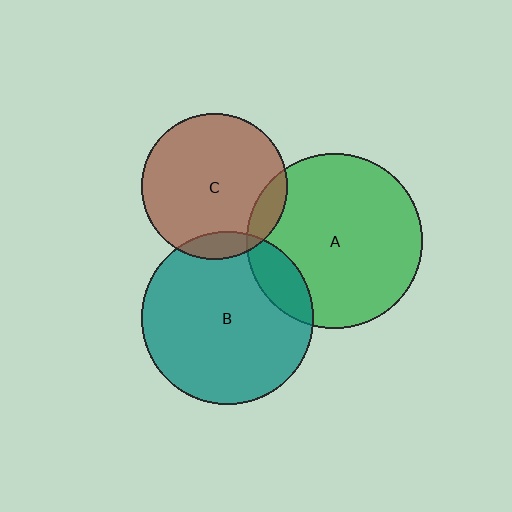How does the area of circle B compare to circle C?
Approximately 1.4 times.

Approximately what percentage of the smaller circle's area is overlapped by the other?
Approximately 10%.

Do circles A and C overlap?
Yes.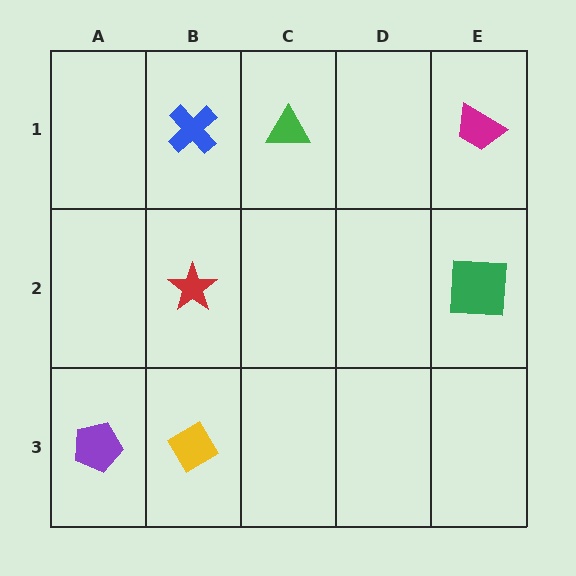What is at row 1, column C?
A green triangle.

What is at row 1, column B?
A blue cross.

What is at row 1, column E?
A magenta trapezoid.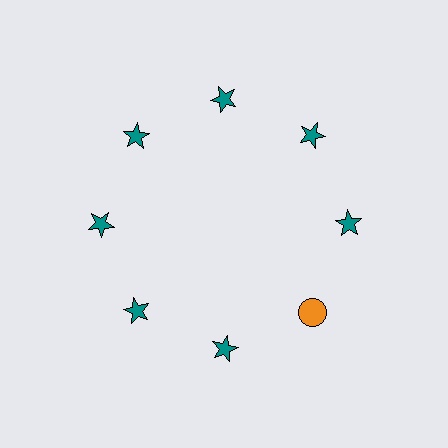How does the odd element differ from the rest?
It differs in both color (orange instead of teal) and shape (circle instead of star).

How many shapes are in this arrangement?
There are 8 shapes arranged in a ring pattern.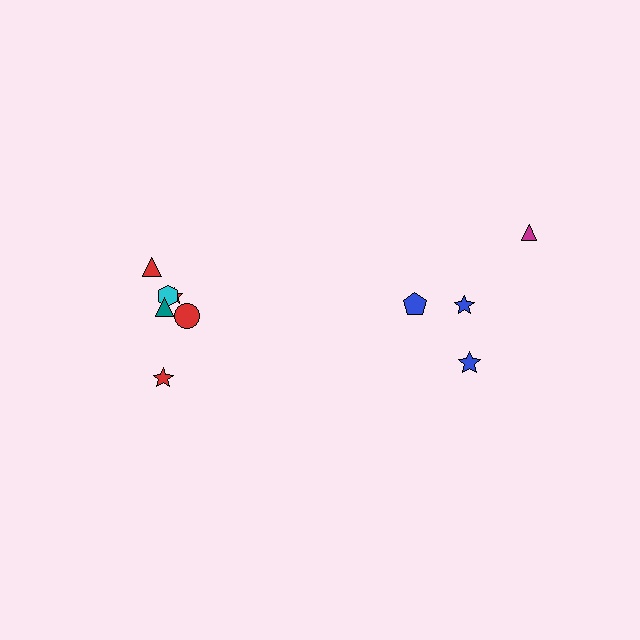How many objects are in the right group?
There are 4 objects.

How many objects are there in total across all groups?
There are 10 objects.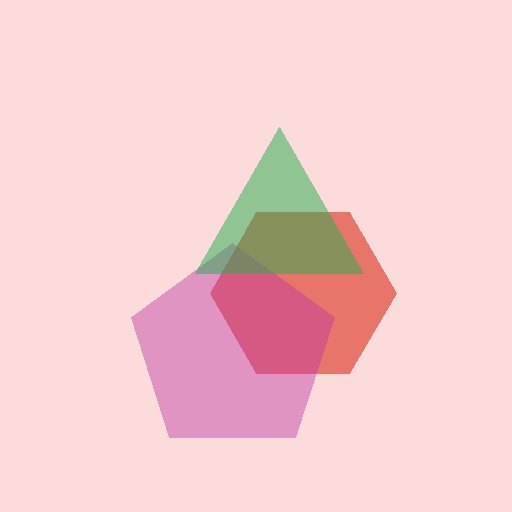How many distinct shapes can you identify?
There are 3 distinct shapes: a red hexagon, a magenta pentagon, a green triangle.